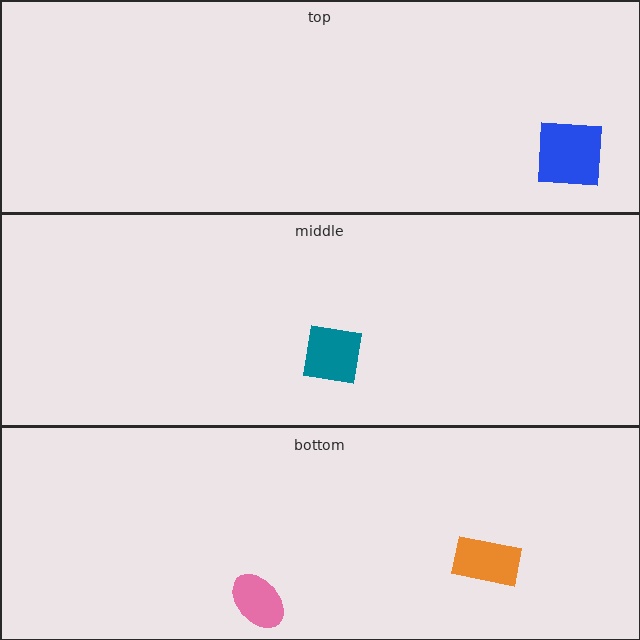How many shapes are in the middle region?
1.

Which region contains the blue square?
The top region.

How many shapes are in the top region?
1.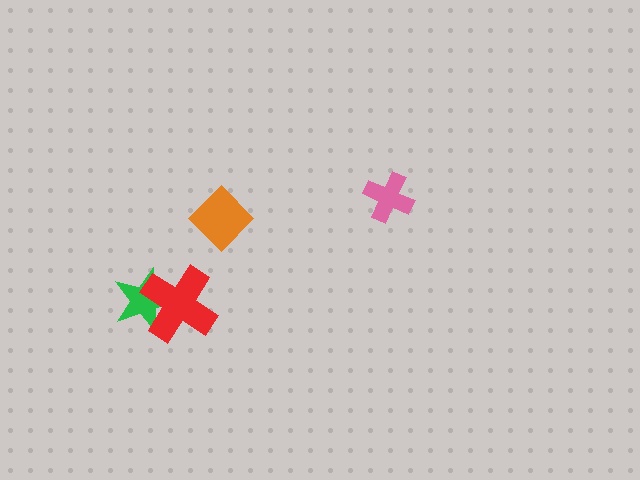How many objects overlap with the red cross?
1 object overlaps with the red cross.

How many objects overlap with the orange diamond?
0 objects overlap with the orange diamond.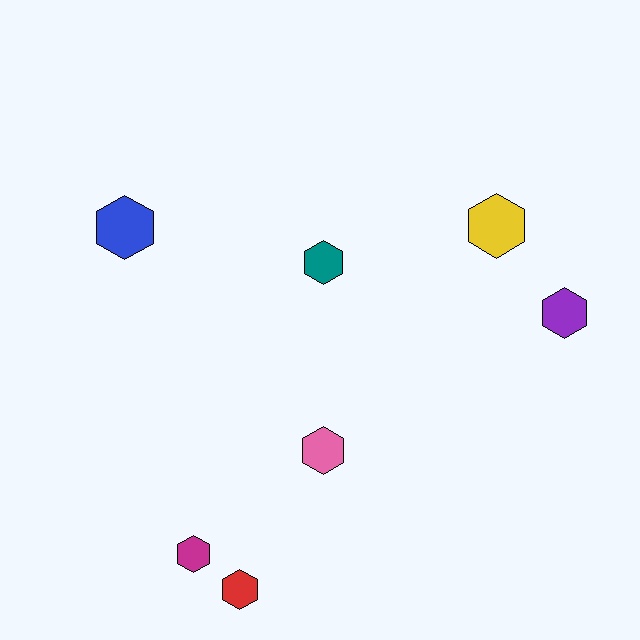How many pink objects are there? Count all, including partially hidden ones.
There is 1 pink object.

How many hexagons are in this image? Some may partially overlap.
There are 7 hexagons.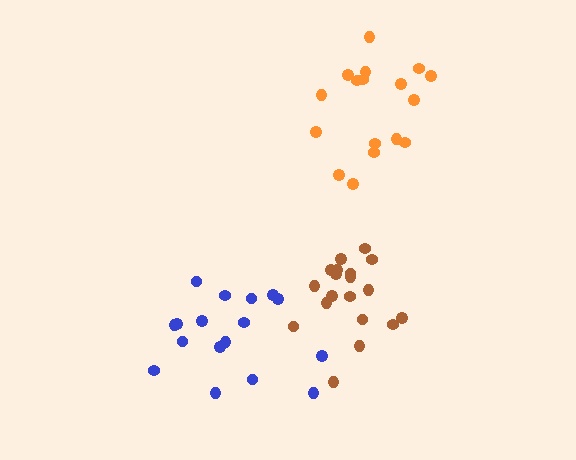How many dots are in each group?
Group 1: 17 dots, Group 2: 17 dots, Group 3: 19 dots (53 total).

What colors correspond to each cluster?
The clusters are colored: blue, orange, brown.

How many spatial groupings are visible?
There are 3 spatial groupings.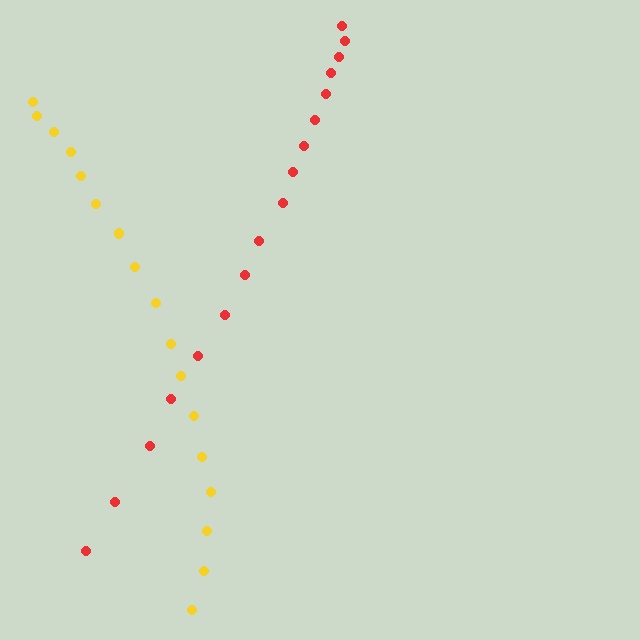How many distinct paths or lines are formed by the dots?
There are 2 distinct paths.